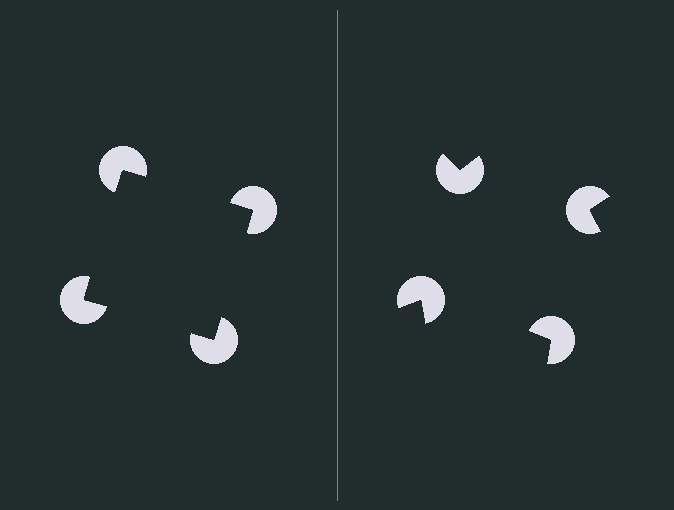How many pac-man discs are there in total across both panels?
8 — 4 on each side.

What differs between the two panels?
The pac-man discs are positioned identically on both sides; only the wedge orientations differ. On the left they align to a square; on the right they are misaligned.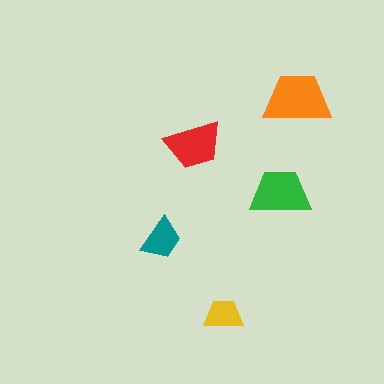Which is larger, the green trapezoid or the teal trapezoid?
The green one.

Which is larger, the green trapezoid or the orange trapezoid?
The orange one.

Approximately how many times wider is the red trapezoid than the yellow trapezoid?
About 1.5 times wider.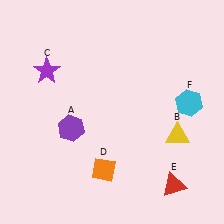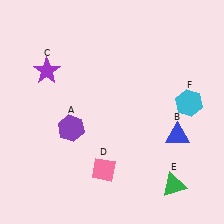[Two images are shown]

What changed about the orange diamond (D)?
In Image 1, D is orange. In Image 2, it changed to pink.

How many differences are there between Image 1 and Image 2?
There are 3 differences between the two images.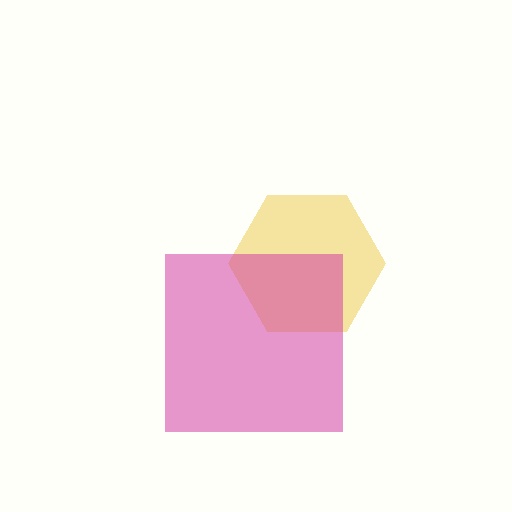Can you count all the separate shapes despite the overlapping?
Yes, there are 2 separate shapes.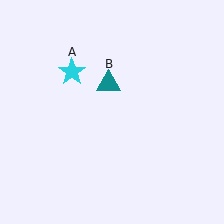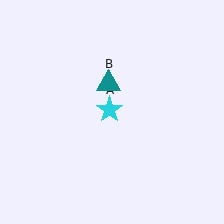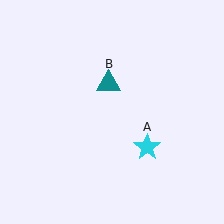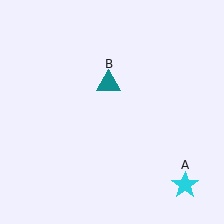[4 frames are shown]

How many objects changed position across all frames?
1 object changed position: cyan star (object A).